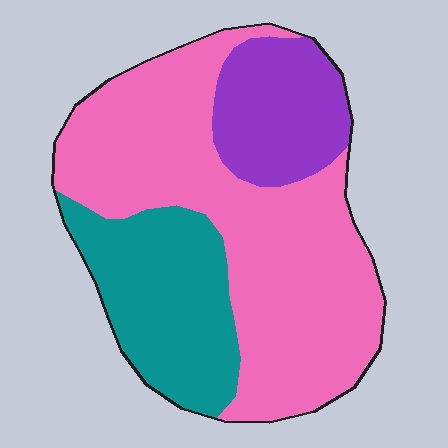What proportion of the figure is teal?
Teal covers 25% of the figure.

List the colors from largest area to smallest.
From largest to smallest: pink, teal, purple.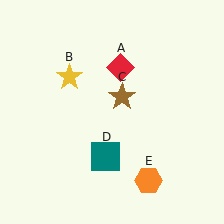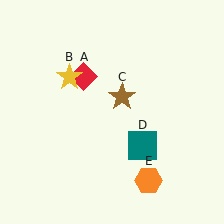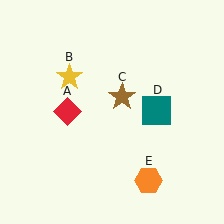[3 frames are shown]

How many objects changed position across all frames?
2 objects changed position: red diamond (object A), teal square (object D).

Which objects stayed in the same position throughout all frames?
Yellow star (object B) and brown star (object C) and orange hexagon (object E) remained stationary.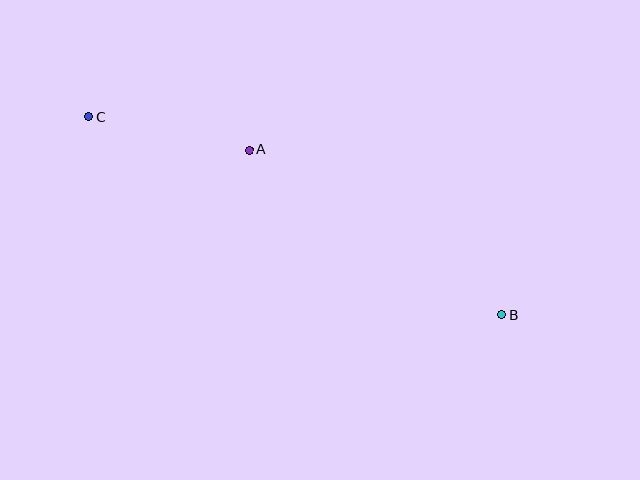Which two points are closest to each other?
Points A and C are closest to each other.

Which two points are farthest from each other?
Points B and C are farthest from each other.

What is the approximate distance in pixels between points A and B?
The distance between A and B is approximately 301 pixels.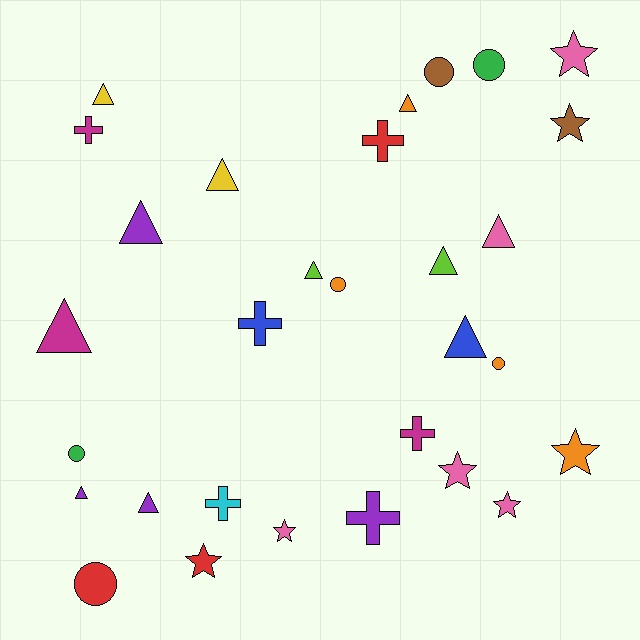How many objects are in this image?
There are 30 objects.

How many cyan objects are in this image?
There is 1 cyan object.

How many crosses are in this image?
There are 6 crosses.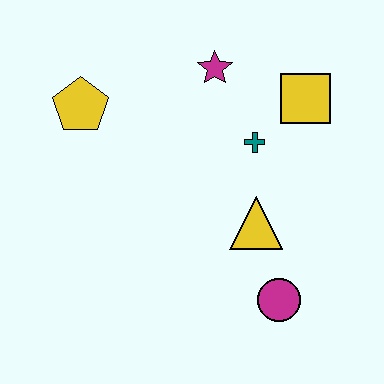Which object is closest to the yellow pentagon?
The magenta star is closest to the yellow pentagon.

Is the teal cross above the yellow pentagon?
No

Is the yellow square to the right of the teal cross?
Yes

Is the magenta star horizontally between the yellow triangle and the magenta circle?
No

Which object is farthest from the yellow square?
The yellow pentagon is farthest from the yellow square.